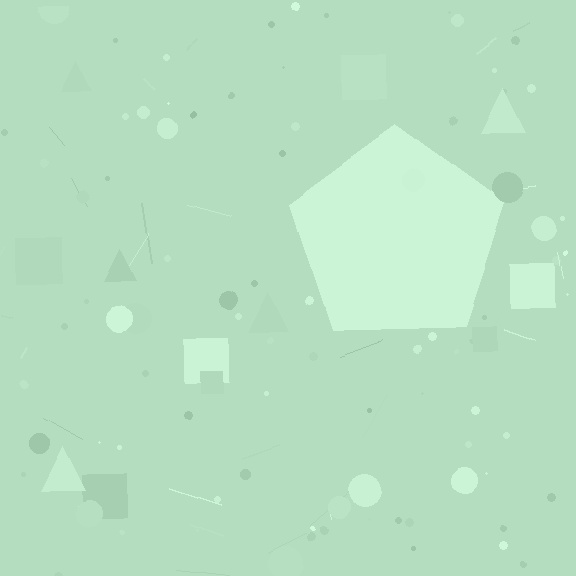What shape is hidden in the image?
A pentagon is hidden in the image.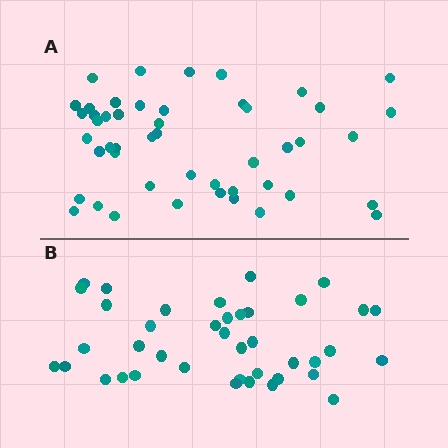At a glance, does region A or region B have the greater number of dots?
Region A (the top region) has more dots.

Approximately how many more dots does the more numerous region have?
Region A has roughly 8 or so more dots than region B.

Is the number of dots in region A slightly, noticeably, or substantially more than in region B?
Region A has only slightly more — the two regions are fairly close. The ratio is roughly 1.2 to 1.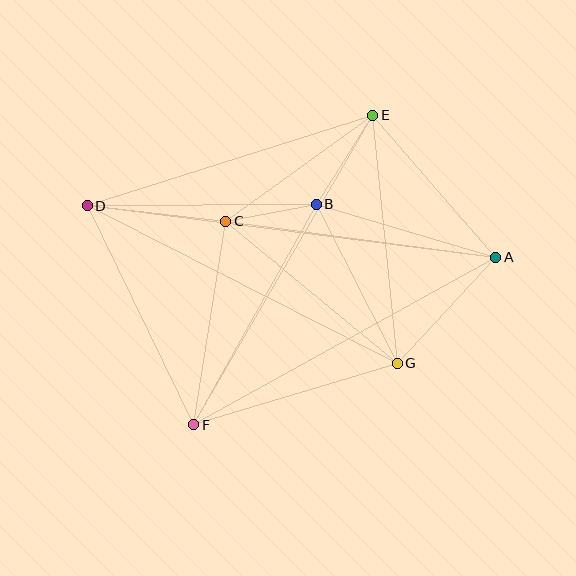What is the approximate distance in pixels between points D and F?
The distance between D and F is approximately 244 pixels.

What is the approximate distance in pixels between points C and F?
The distance between C and F is approximately 206 pixels.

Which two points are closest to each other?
Points B and C are closest to each other.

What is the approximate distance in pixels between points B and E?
The distance between B and E is approximately 106 pixels.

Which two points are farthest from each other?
Points A and D are farthest from each other.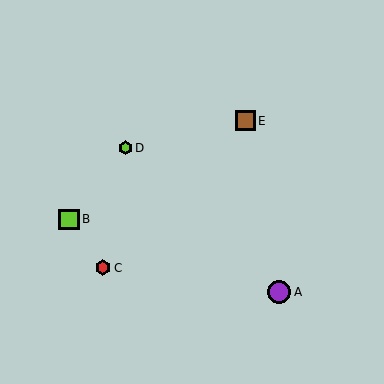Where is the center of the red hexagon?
The center of the red hexagon is at (103, 268).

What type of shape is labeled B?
Shape B is a lime square.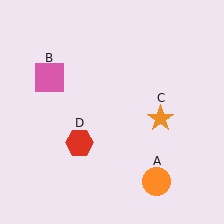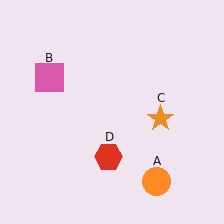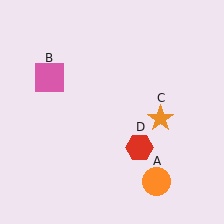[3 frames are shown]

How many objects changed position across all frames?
1 object changed position: red hexagon (object D).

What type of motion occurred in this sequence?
The red hexagon (object D) rotated counterclockwise around the center of the scene.